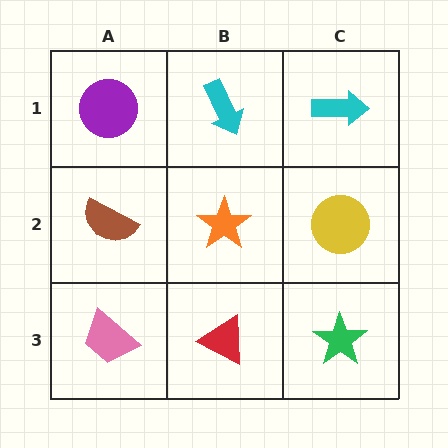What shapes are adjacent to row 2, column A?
A purple circle (row 1, column A), a pink trapezoid (row 3, column A), an orange star (row 2, column B).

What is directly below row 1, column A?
A brown semicircle.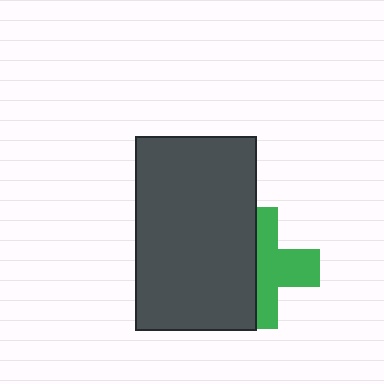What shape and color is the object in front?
The object in front is a dark gray rectangle.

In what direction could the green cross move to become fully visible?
The green cross could move right. That would shift it out from behind the dark gray rectangle entirely.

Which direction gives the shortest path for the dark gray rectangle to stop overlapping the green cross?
Moving left gives the shortest separation.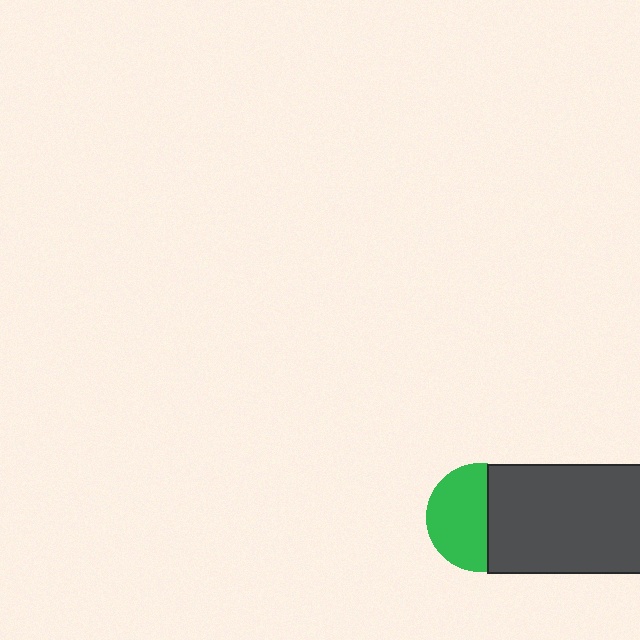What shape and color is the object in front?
The object in front is a dark gray rectangle.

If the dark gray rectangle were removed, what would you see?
You would see the complete green circle.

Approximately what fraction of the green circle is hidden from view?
Roughly 42% of the green circle is hidden behind the dark gray rectangle.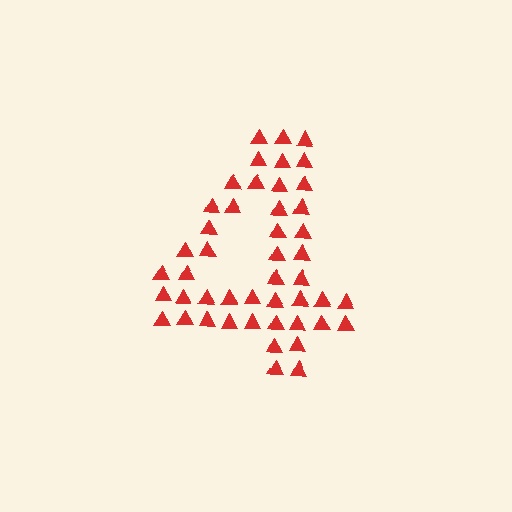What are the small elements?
The small elements are triangles.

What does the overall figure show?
The overall figure shows the digit 4.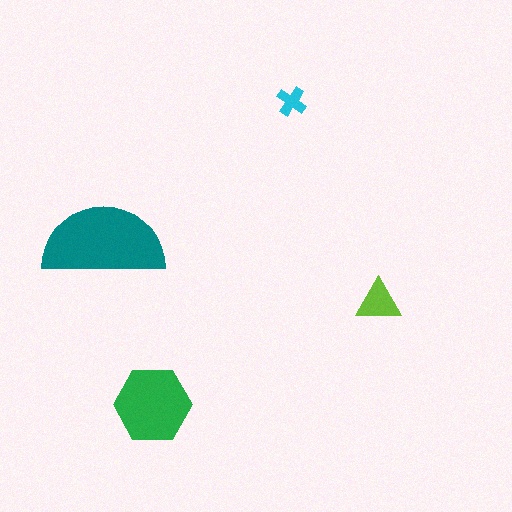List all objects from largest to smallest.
The teal semicircle, the green hexagon, the lime triangle, the cyan cross.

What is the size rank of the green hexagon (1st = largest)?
2nd.